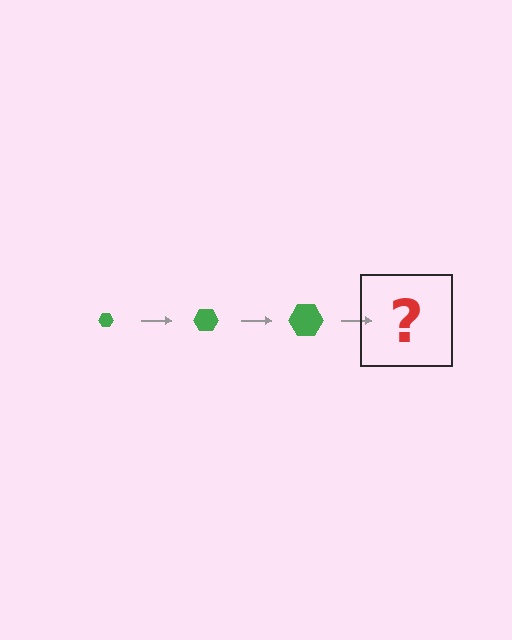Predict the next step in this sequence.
The next step is a green hexagon, larger than the previous one.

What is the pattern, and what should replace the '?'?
The pattern is that the hexagon gets progressively larger each step. The '?' should be a green hexagon, larger than the previous one.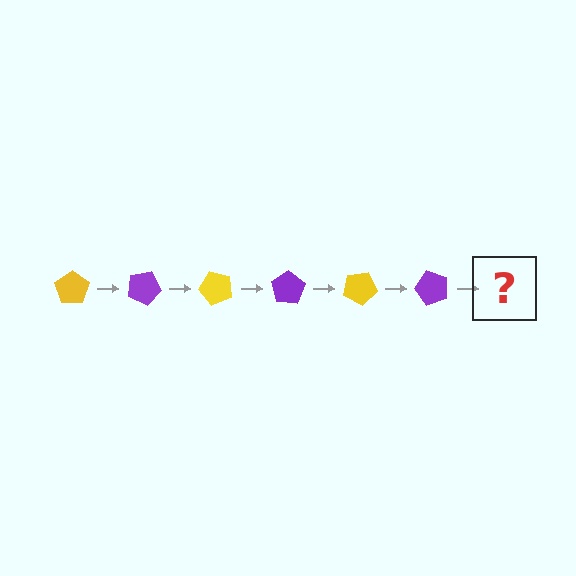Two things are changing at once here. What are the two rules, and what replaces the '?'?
The two rules are that it rotates 25 degrees each step and the color cycles through yellow and purple. The '?' should be a yellow pentagon, rotated 150 degrees from the start.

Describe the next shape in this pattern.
It should be a yellow pentagon, rotated 150 degrees from the start.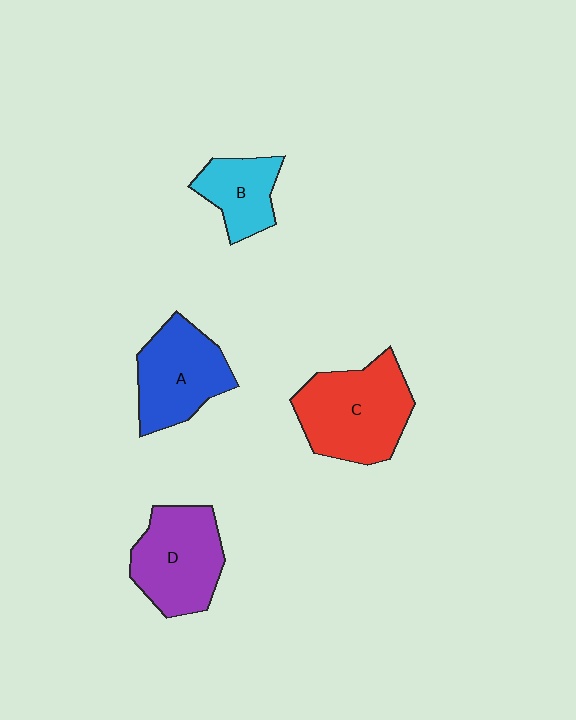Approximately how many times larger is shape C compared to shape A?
Approximately 1.2 times.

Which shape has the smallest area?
Shape B (cyan).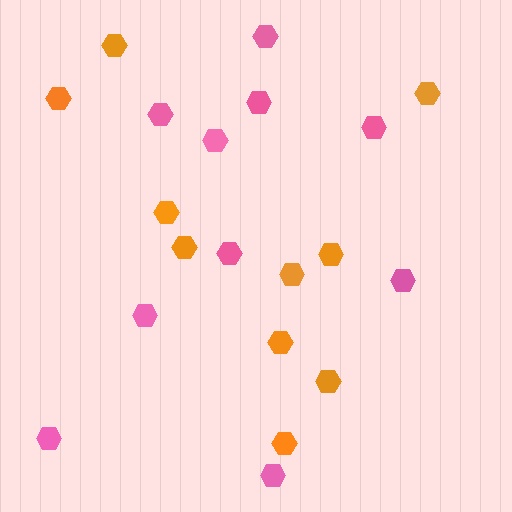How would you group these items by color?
There are 2 groups: one group of pink hexagons (10) and one group of orange hexagons (10).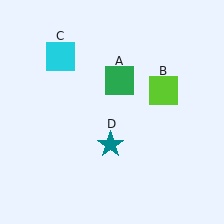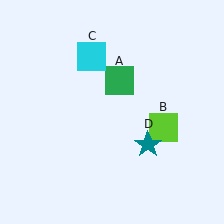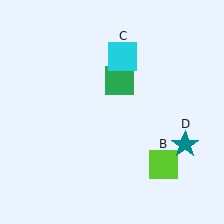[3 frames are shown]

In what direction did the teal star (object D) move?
The teal star (object D) moved right.